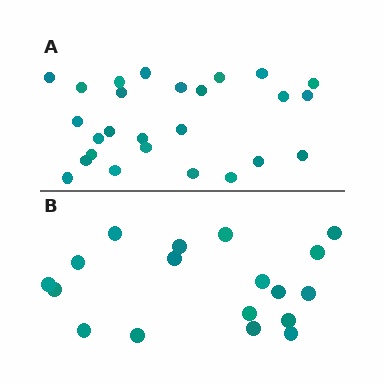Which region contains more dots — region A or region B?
Region A (the top region) has more dots.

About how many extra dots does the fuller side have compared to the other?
Region A has roughly 8 or so more dots than region B.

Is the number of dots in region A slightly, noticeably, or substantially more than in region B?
Region A has noticeably more, but not dramatically so. The ratio is roughly 1.4 to 1.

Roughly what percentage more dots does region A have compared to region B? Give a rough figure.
About 45% more.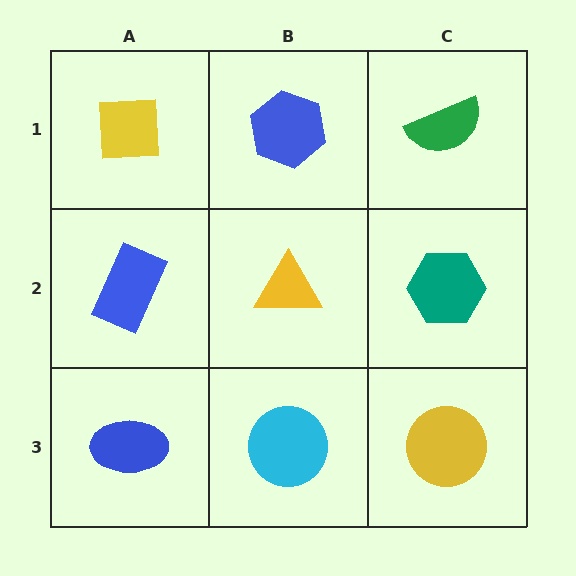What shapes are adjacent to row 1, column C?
A teal hexagon (row 2, column C), a blue hexagon (row 1, column B).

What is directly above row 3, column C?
A teal hexagon.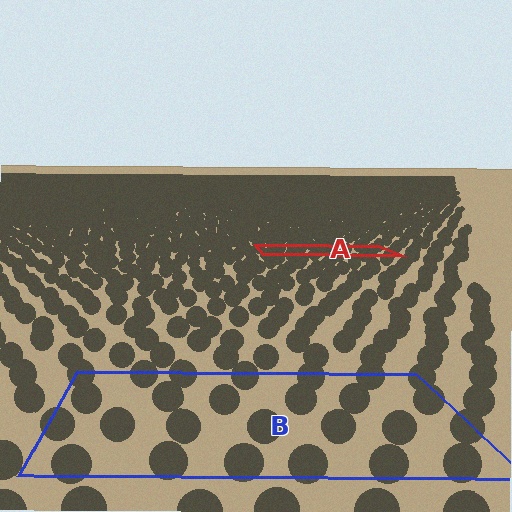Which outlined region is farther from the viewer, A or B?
Region A is farther from the viewer — the texture elements inside it appear smaller and more densely packed.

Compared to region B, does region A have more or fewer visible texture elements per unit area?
Region A has more texture elements per unit area — they are packed more densely because it is farther away.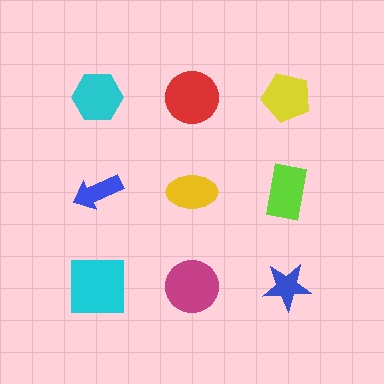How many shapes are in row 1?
3 shapes.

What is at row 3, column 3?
A blue star.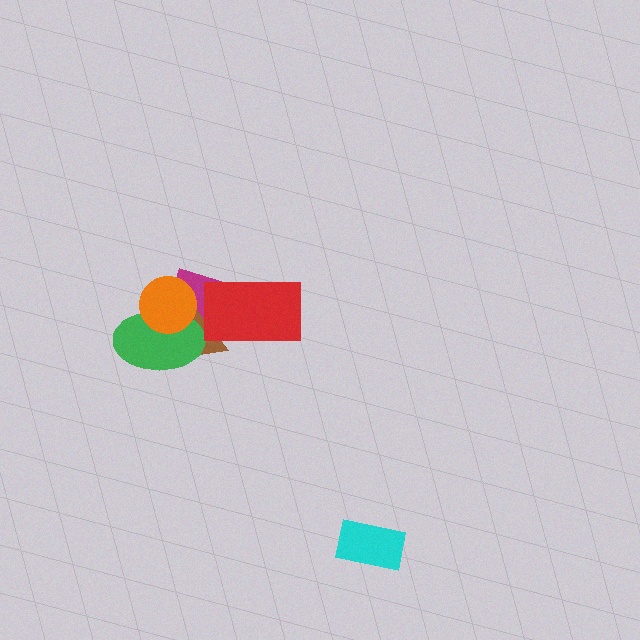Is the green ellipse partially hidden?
Yes, it is partially covered by another shape.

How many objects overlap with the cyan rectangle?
0 objects overlap with the cyan rectangle.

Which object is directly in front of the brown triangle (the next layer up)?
The green ellipse is directly in front of the brown triangle.